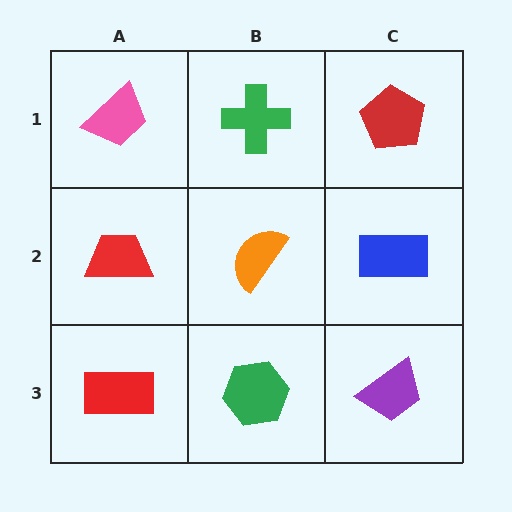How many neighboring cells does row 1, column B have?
3.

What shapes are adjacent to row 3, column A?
A red trapezoid (row 2, column A), a green hexagon (row 3, column B).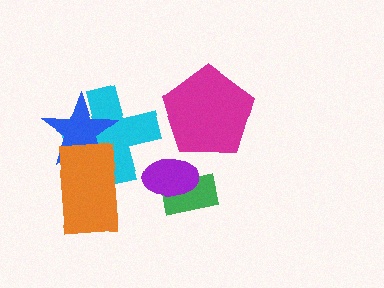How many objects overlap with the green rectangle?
1 object overlaps with the green rectangle.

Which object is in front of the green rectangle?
The purple ellipse is in front of the green rectangle.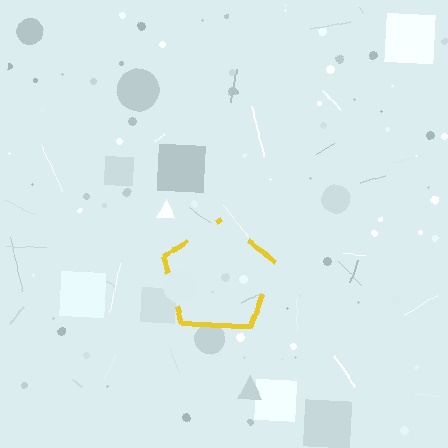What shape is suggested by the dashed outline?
The dashed outline suggests a pentagon.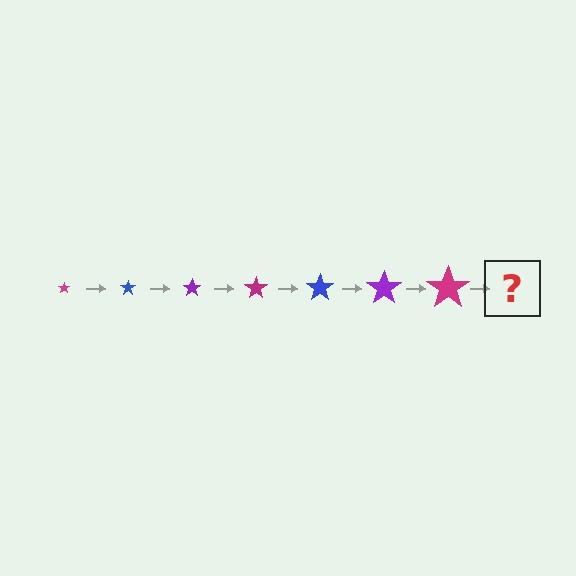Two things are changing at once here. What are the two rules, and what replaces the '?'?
The two rules are that the star grows larger each step and the color cycles through magenta, blue, and purple. The '?' should be a blue star, larger than the previous one.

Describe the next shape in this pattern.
It should be a blue star, larger than the previous one.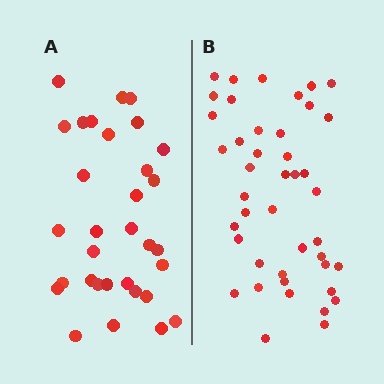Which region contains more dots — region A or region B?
Region B (the right region) has more dots.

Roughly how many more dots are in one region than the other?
Region B has roughly 12 or so more dots than region A.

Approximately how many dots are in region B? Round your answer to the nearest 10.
About 40 dots. (The exact count is 43, which rounds to 40.)